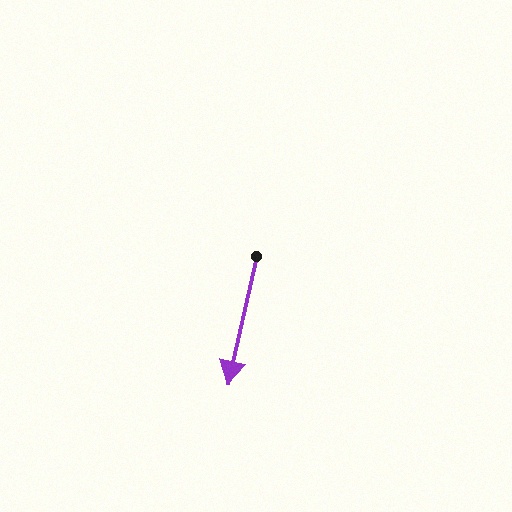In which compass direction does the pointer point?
South.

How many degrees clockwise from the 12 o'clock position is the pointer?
Approximately 193 degrees.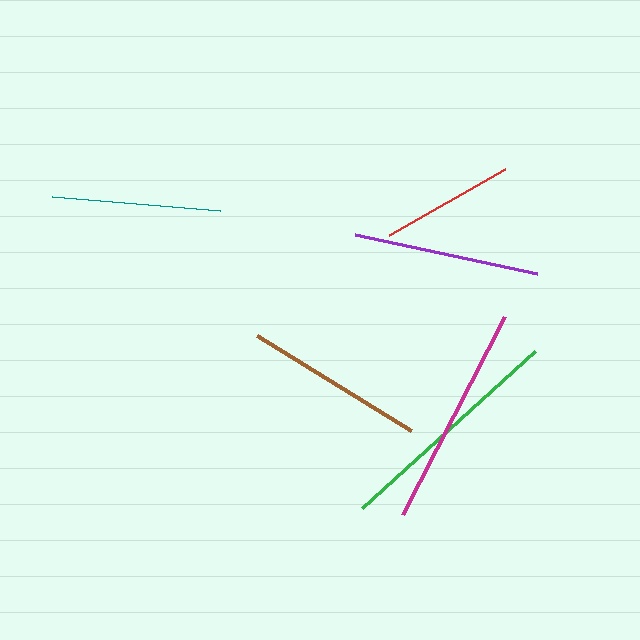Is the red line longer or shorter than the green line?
The green line is longer than the red line.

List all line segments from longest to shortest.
From longest to shortest: green, magenta, purple, brown, teal, red.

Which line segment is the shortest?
The red line is the shortest at approximately 134 pixels.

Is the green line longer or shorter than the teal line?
The green line is longer than the teal line.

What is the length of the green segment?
The green segment is approximately 233 pixels long.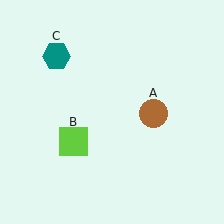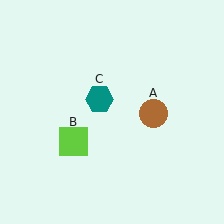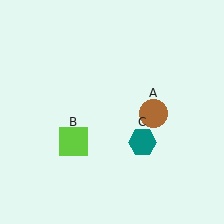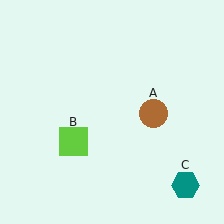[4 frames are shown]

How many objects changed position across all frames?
1 object changed position: teal hexagon (object C).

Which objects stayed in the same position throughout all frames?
Brown circle (object A) and lime square (object B) remained stationary.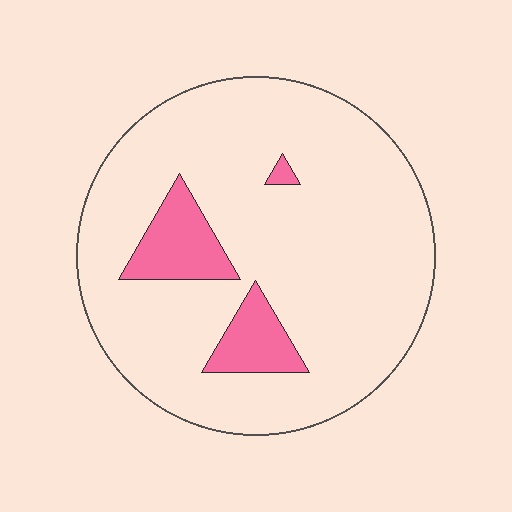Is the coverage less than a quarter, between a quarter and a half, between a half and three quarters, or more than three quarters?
Less than a quarter.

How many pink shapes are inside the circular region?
3.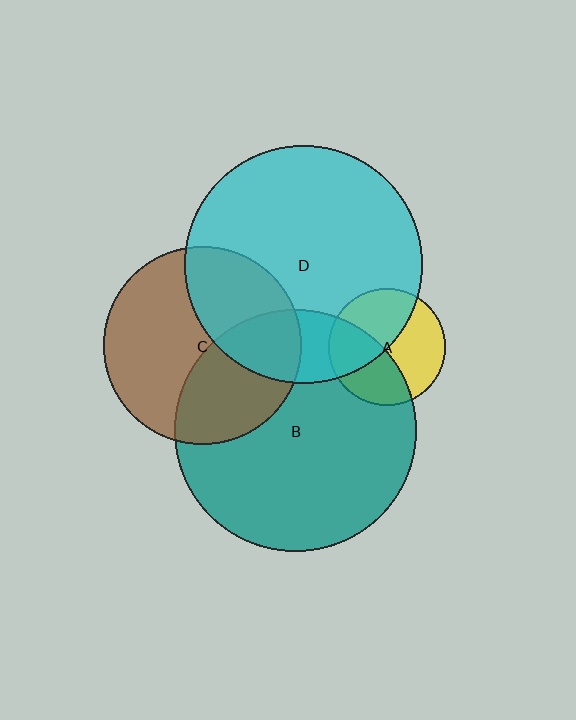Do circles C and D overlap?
Yes.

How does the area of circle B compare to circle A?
Approximately 4.3 times.